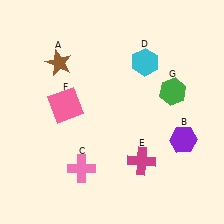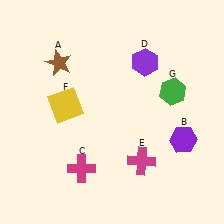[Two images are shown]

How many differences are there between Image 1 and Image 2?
There are 3 differences between the two images.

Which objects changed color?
C changed from pink to magenta. D changed from cyan to purple. F changed from pink to yellow.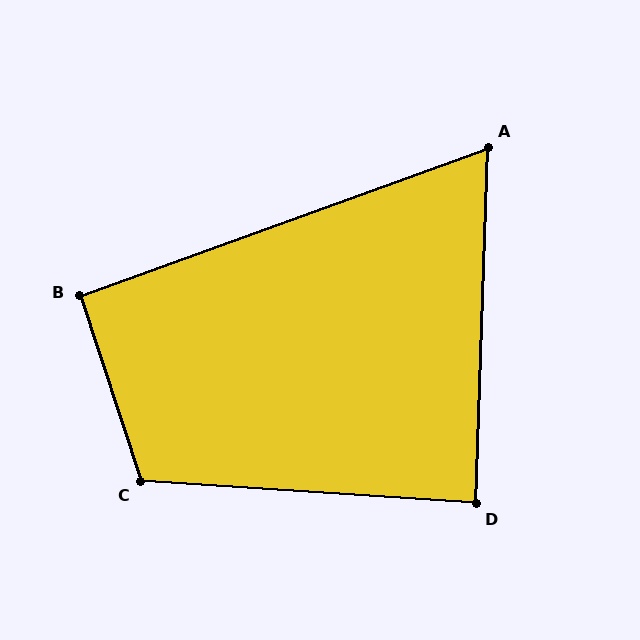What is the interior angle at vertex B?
Approximately 92 degrees (approximately right).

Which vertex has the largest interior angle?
C, at approximately 112 degrees.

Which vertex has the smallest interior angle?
A, at approximately 68 degrees.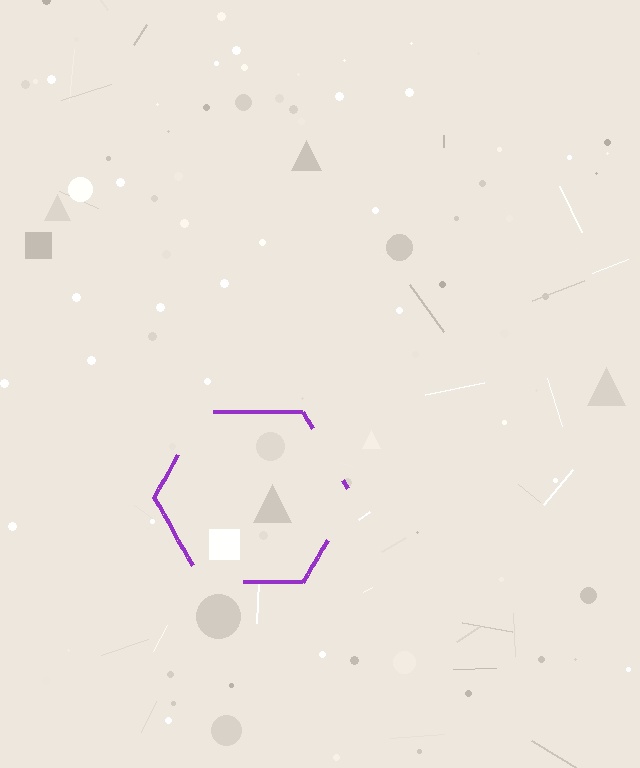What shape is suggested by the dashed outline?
The dashed outline suggests a hexagon.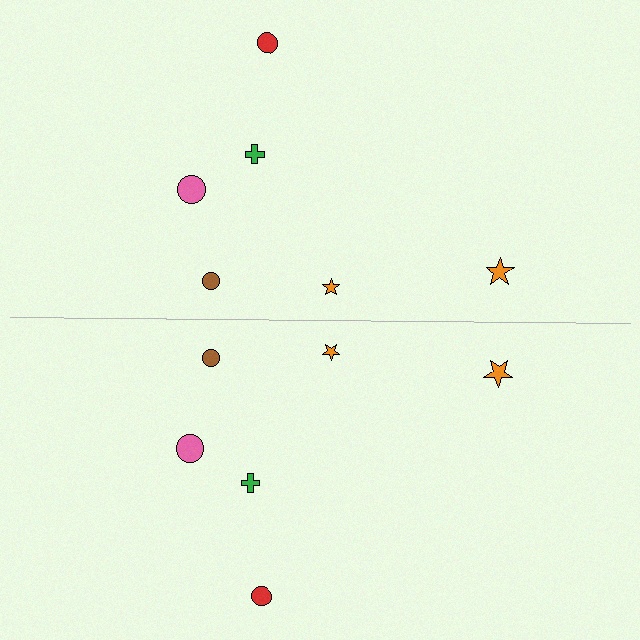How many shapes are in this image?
There are 12 shapes in this image.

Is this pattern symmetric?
Yes, this pattern has bilateral (reflection) symmetry.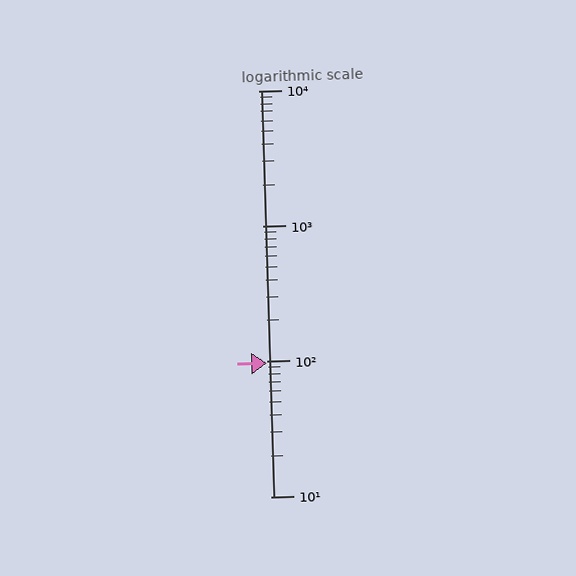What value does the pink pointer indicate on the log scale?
The pointer indicates approximately 97.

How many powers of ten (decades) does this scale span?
The scale spans 3 decades, from 10 to 10000.